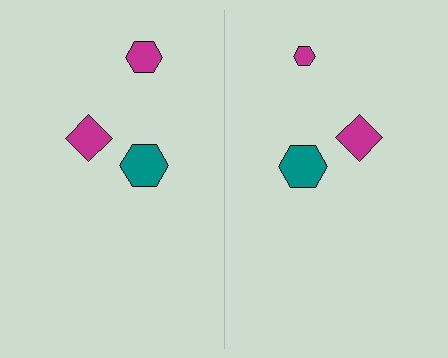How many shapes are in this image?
There are 6 shapes in this image.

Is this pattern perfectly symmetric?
No, the pattern is not perfectly symmetric. The magenta hexagon on the right side has a different size than its mirror counterpart.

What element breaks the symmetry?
The magenta hexagon on the right side has a different size than its mirror counterpart.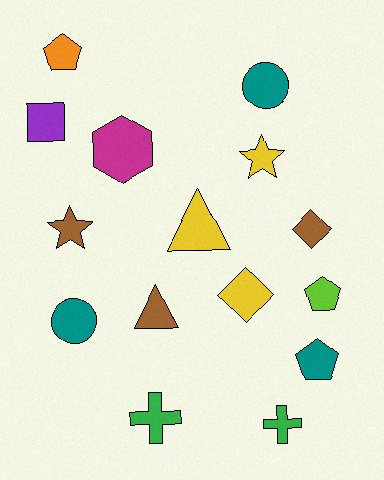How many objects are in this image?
There are 15 objects.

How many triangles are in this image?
There are 2 triangles.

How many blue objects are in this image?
There are no blue objects.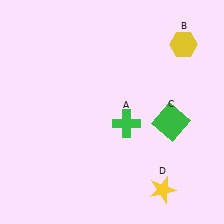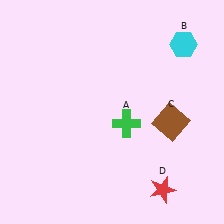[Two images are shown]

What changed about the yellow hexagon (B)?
In Image 1, B is yellow. In Image 2, it changed to cyan.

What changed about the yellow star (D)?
In Image 1, D is yellow. In Image 2, it changed to red.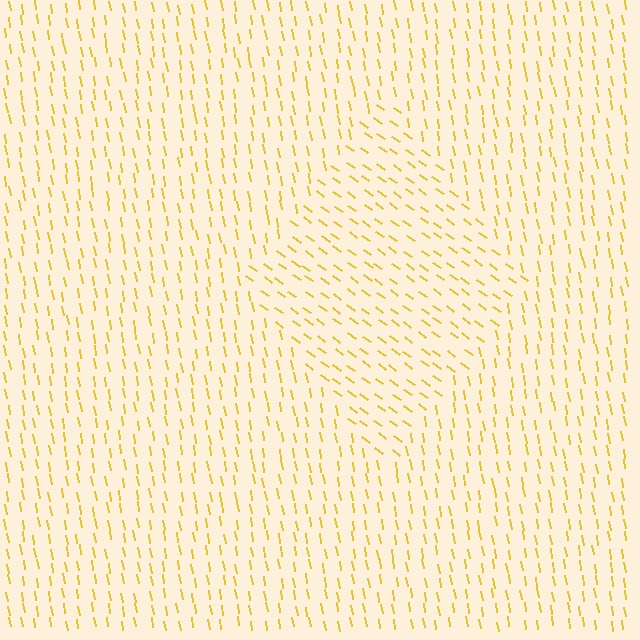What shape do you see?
I see a diamond.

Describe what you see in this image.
The image is filled with small yellow line segments. A diamond region in the image has lines oriented differently from the surrounding lines, creating a visible texture boundary.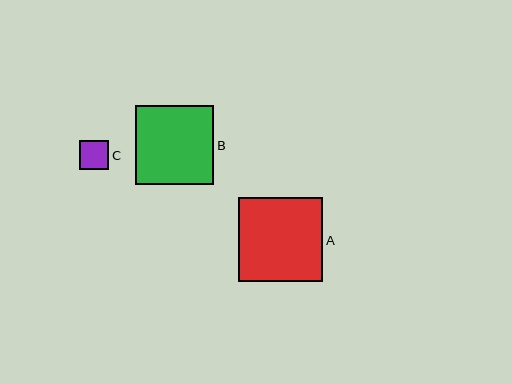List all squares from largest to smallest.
From largest to smallest: A, B, C.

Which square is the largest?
Square A is the largest with a size of approximately 84 pixels.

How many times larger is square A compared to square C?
Square A is approximately 2.9 times the size of square C.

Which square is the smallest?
Square C is the smallest with a size of approximately 29 pixels.